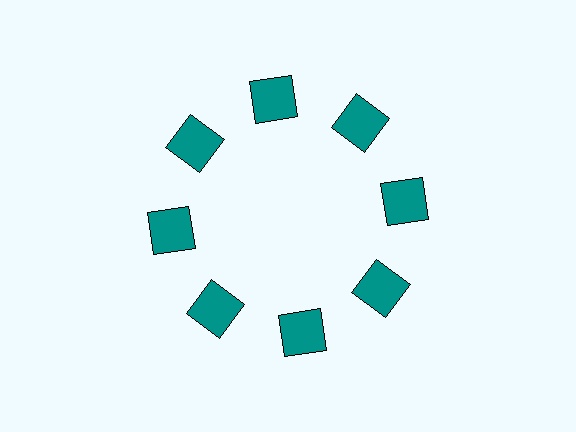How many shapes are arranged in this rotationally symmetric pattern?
There are 8 shapes, arranged in 8 groups of 1.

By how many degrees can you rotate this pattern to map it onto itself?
The pattern maps onto itself every 45 degrees of rotation.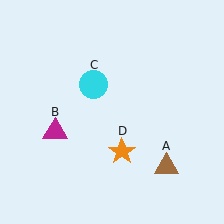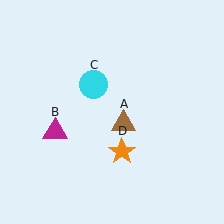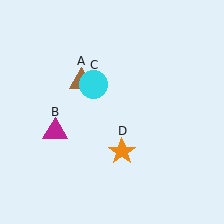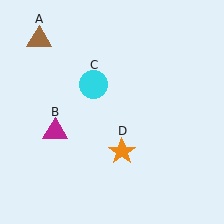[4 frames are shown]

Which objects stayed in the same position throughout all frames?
Magenta triangle (object B) and cyan circle (object C) and orange star (object D) remained stationary.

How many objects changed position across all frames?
1 object changed position: brown triangle (object A).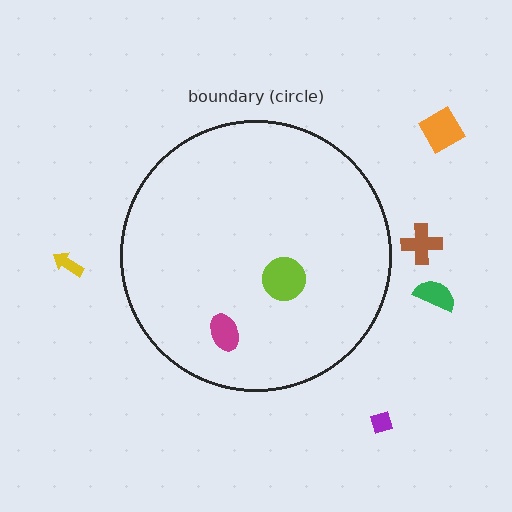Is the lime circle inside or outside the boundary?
Inside.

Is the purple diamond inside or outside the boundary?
Outside.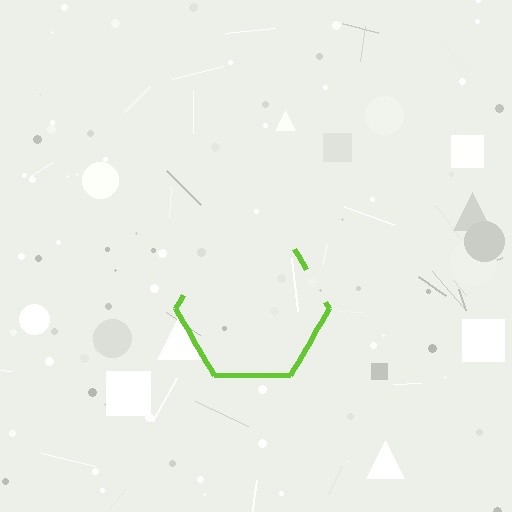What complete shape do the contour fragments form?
The contour fragments form a hexagon.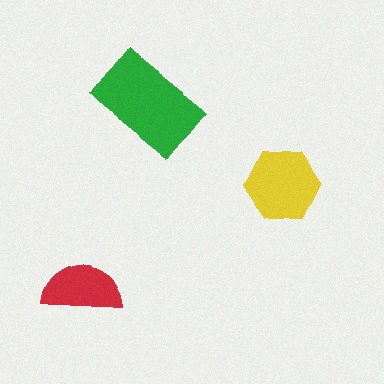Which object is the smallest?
The red semicircle.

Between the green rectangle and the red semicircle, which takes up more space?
The green rectangle.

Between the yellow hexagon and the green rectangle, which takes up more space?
The green rectangle.